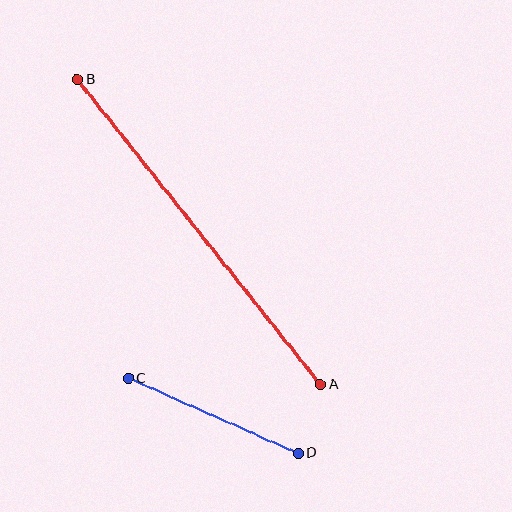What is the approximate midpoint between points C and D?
The midpoint is at approximately (213, 416) pixels.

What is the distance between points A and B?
The distance is approximately 390 pixels.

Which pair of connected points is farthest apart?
Points A and B are farthest apart.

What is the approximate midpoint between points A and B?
The midpoint is at approximately (199, 232) pixels.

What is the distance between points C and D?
The distance is approximately 185 pixels.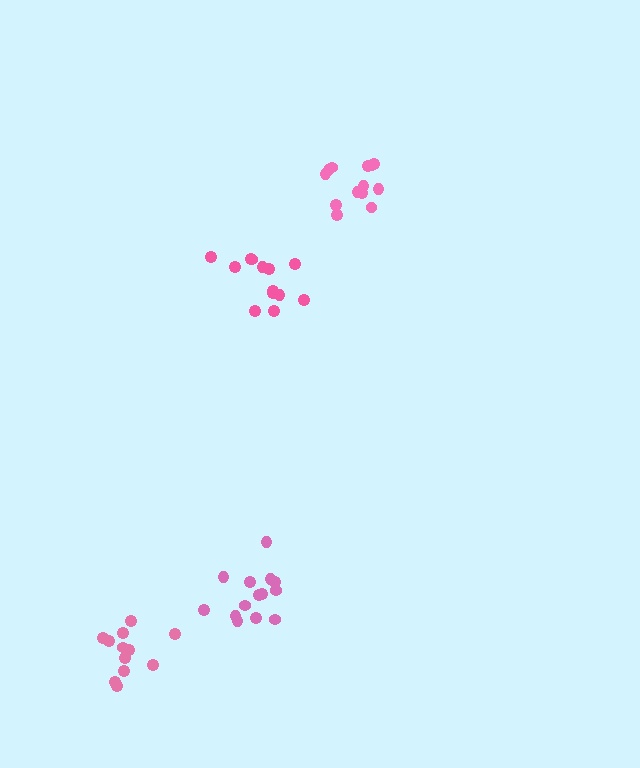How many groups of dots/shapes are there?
There are 4 groups.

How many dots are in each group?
Group 1: 14 dots, Group 2: 12 dots, Group 3: 13 dots, Group 4: 13 dots (52 total).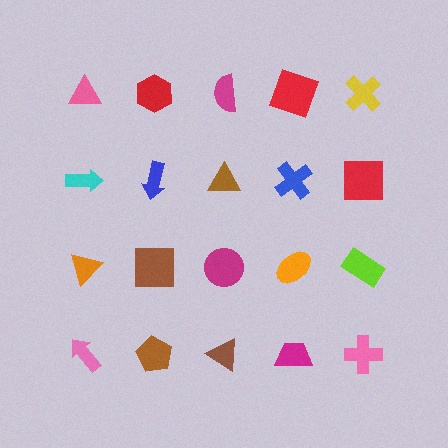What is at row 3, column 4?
An orange ellipse.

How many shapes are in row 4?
5 shapes.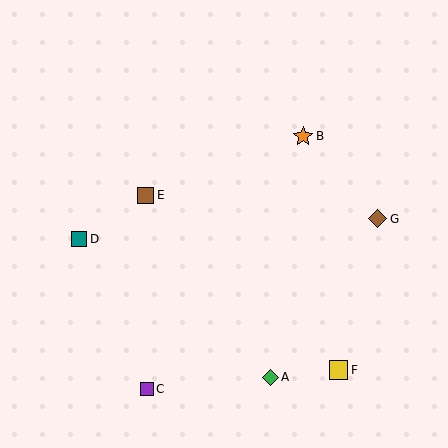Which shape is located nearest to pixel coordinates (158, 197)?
The brown square (labeled E) at (145, 196) is nearest to that location.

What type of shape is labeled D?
Shape D is a teal square.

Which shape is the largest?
The orange star (labeled B) is the largest.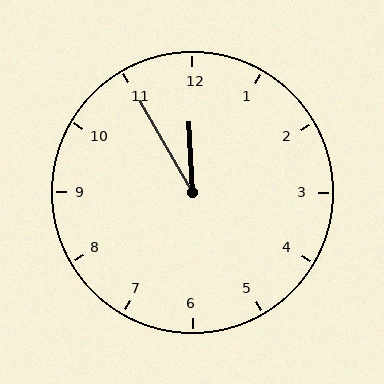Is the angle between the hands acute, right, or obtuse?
It is acute.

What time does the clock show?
11:55.